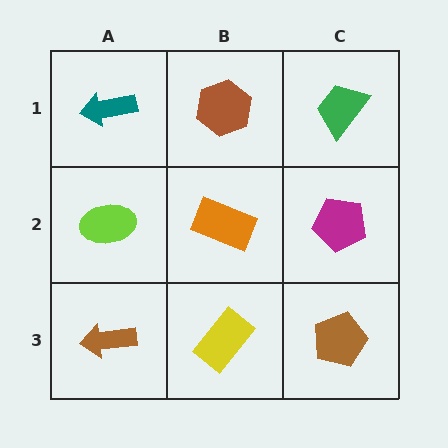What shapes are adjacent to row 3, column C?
A magenta pentagon (row 2, column C), a yellow rectangle (row 3, column B).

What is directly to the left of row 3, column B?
A brown arrow.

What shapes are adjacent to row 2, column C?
A green trapezoid (row 1, column C), a brown pentagon (row 3, column C), an orange rectangle (row 2, column B).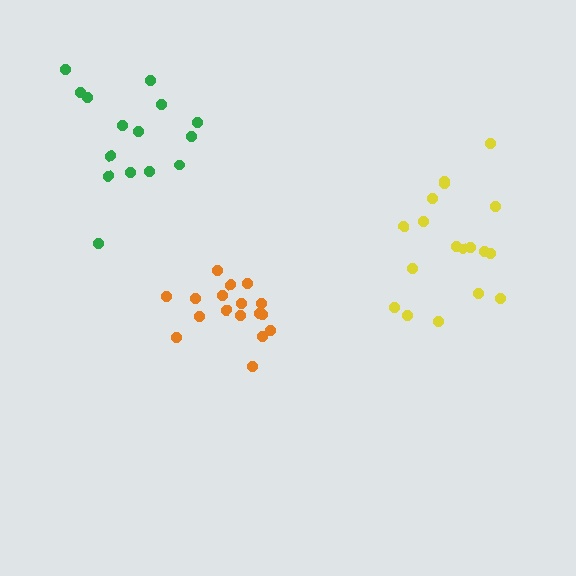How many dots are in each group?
Group 1: 15 dots, Group 2: 17 dots, Group 3: 18 dots (50 total).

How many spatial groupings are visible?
There are 3 spatial groupings.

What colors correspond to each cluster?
The clusters are colored: green, orange, yellow.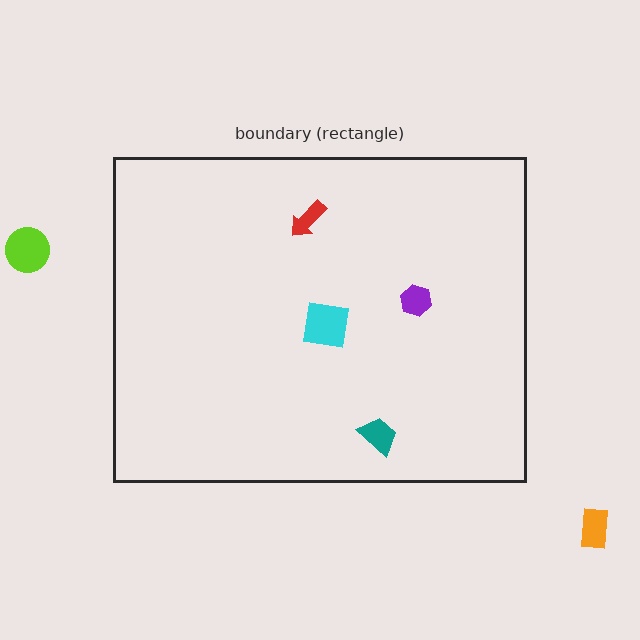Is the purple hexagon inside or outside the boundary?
Inside.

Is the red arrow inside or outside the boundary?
Inside.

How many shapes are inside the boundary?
4 inside, 2 outside.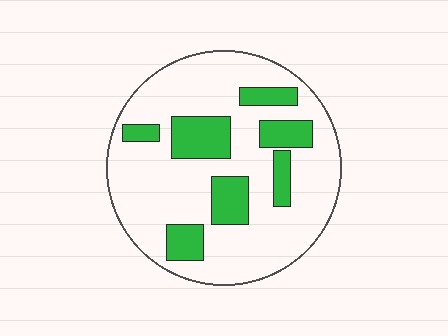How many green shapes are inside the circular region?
7.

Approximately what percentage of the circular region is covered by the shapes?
Approximately 25%.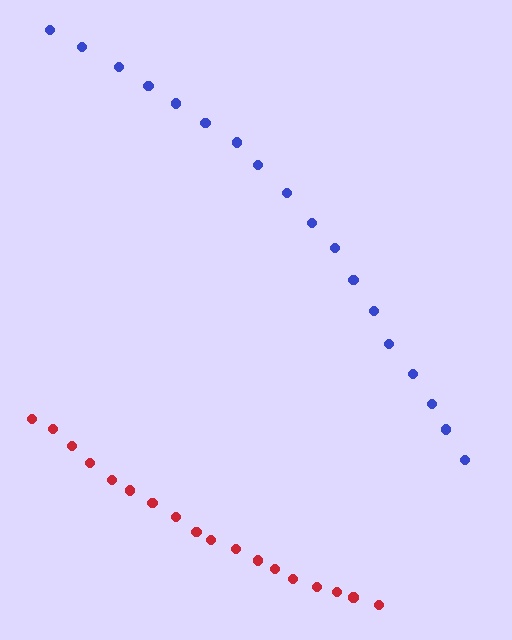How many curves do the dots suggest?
There are 2 distinct paths.